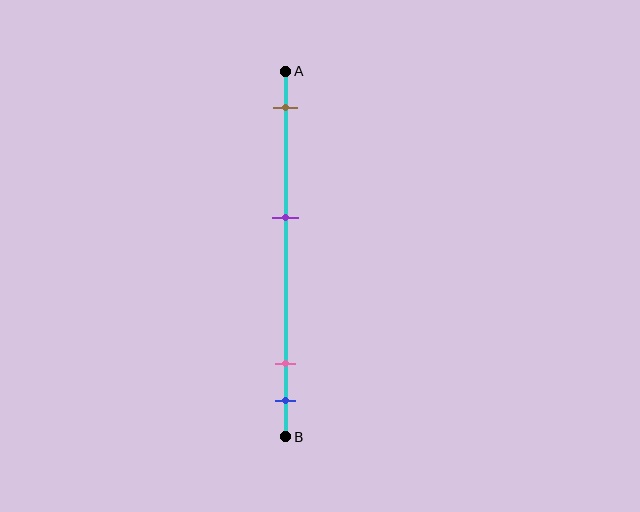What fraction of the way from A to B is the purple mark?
The purple mark is approximately 40% (0.4) of the way from A to B.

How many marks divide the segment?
There are 4 marks dividing the segment.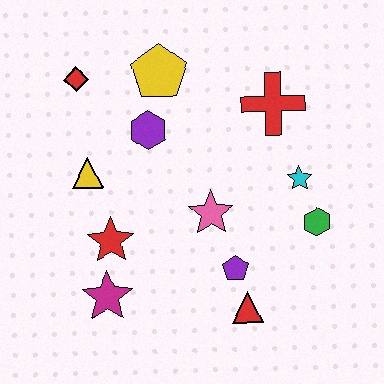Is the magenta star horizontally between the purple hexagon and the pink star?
No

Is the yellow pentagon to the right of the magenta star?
Yes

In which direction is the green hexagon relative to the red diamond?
The green hexagon is to the right of the red diamond.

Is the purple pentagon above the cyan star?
No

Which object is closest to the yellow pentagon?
The purple hexagon is closest to the yellow pentagon.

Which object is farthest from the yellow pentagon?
The red triangle is farthest from the yellow pentagon.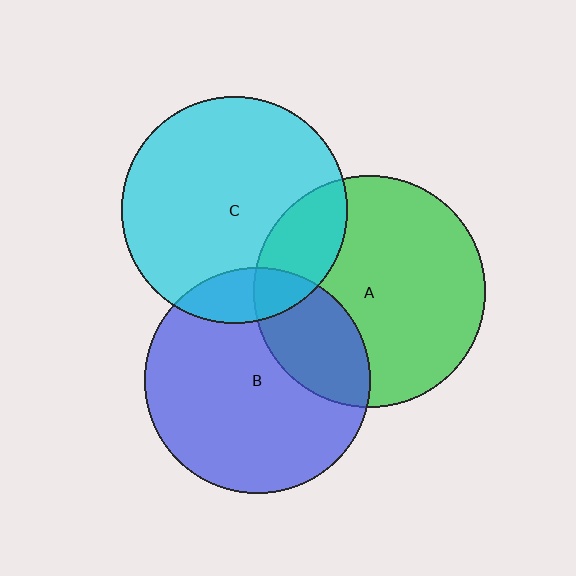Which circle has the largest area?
Circle A (green).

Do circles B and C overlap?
Yes.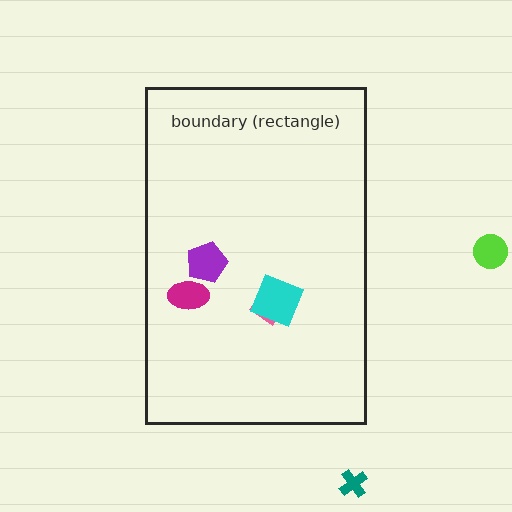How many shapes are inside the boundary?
4 inside, 2 outside.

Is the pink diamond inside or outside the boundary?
Inside.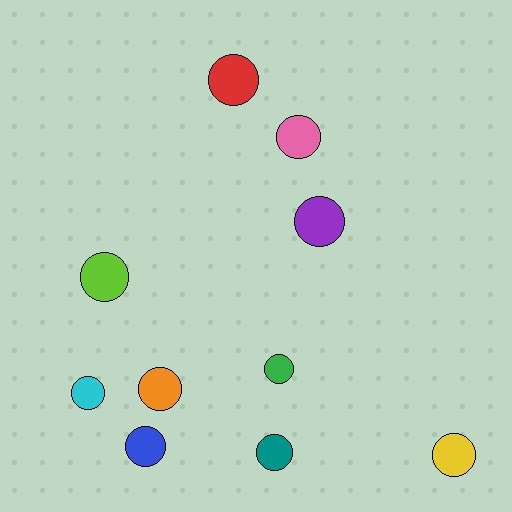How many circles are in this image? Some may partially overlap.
There are 10 circles.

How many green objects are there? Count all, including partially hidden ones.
There is 1 green object.